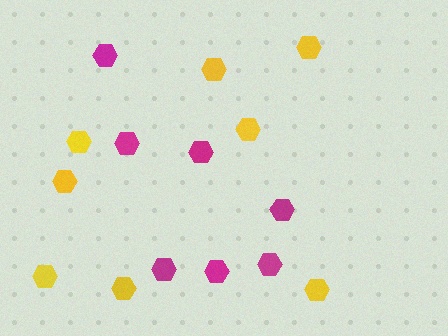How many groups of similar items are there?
There are 2 groups: one group of yellow hexagons (8) and one group of magenta hexagons (7).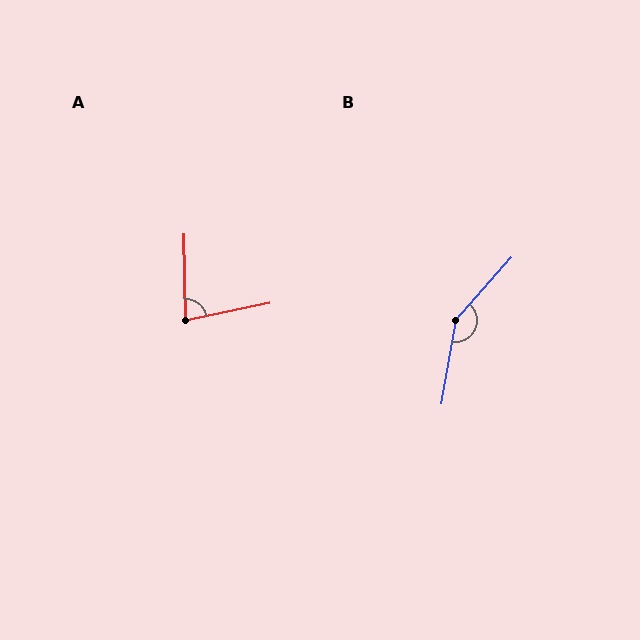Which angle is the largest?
B, at approximately 148 degrees.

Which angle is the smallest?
A, at approximately 80 degrees.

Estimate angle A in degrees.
Approximately 80 degrees.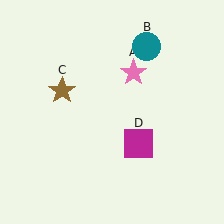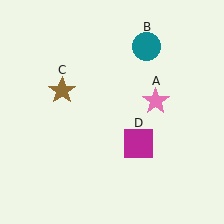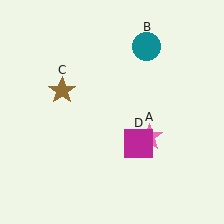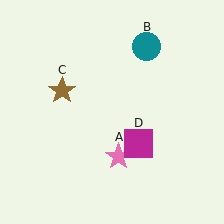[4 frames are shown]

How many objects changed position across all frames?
1 object changed position: pink star (object A).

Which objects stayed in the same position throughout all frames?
Teal circle (object B) and brown star (object C) and magenta square (object D) remained stationary.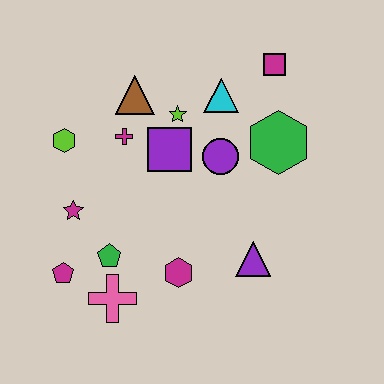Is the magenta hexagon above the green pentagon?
No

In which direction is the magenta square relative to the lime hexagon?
The magenta square is to the right of the lime hexagon.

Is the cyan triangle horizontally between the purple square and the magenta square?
Yes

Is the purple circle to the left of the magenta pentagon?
No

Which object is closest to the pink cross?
The green pentagon is closest to the pink cross.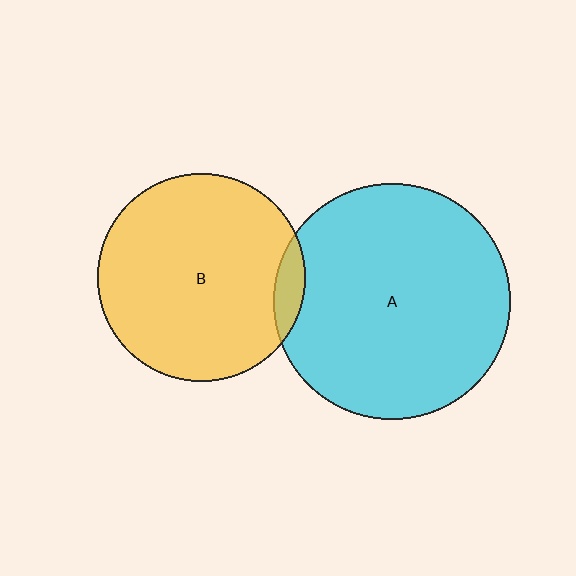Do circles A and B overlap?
Yes.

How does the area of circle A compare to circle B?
Approximately 1.3 times.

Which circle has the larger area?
Circle A (cyan).